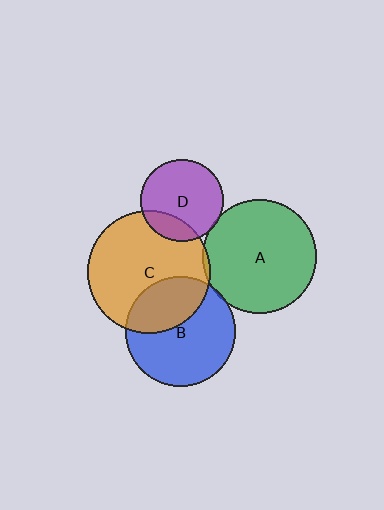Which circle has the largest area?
Circle C (orange).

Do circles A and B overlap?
Yes.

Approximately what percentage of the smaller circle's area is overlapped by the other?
Approximately 5%.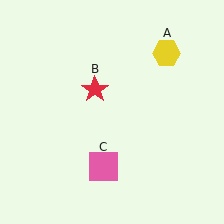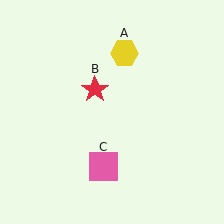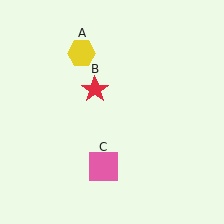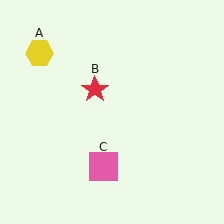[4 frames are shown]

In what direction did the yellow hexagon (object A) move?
The yellow hexagon (object A) moved left.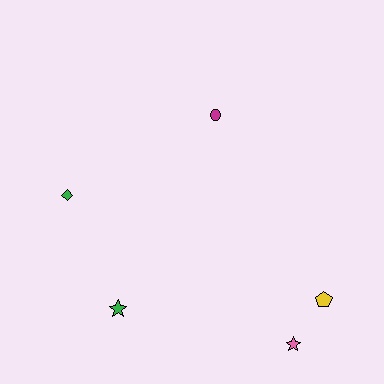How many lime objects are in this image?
There are no lime objects.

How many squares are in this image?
There are no squares.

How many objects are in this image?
There are 5 objects.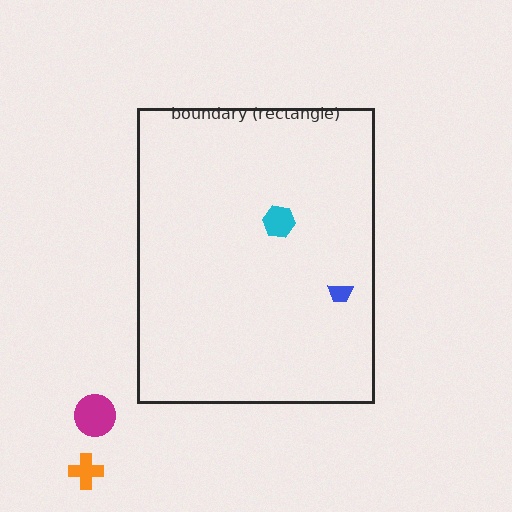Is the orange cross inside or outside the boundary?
Outside.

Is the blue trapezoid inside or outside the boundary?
Inside.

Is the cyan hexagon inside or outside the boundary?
Inside.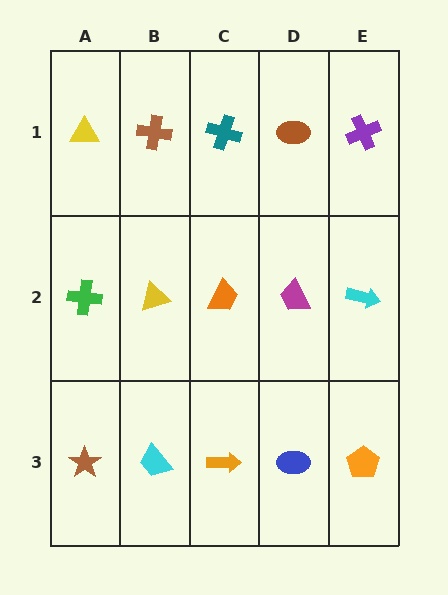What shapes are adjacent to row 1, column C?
An orange trapezoid (row 2, column C), a brown cross (row 1, column B), a brown ellipse (row 1, column D).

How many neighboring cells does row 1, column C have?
3.